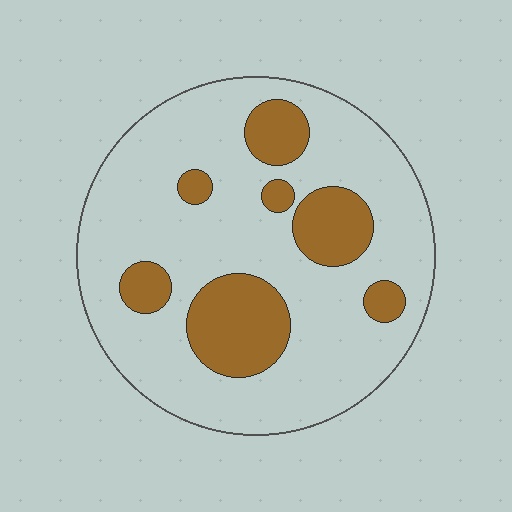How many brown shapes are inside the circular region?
7.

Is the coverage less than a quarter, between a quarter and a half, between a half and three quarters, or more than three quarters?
Less than a quarter.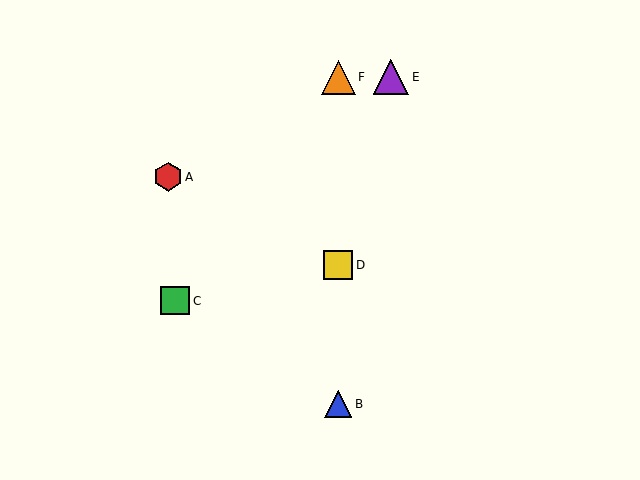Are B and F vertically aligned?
Yes, both are at x≈338.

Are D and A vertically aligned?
No, D is at x≈338 and A is at x≈168.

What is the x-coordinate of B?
Object B is at x≈338.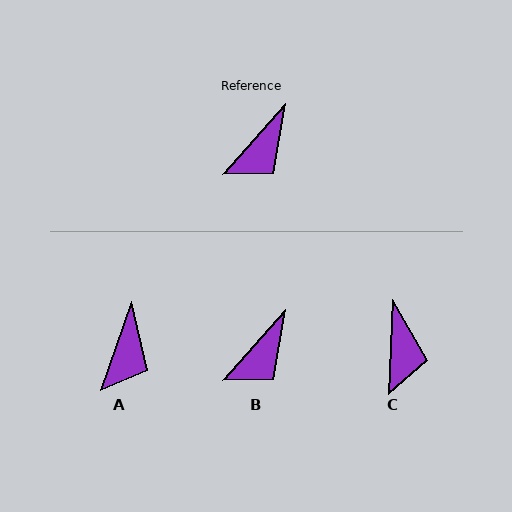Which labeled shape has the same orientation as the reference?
B.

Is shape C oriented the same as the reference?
No, it is off by about 39 degrees.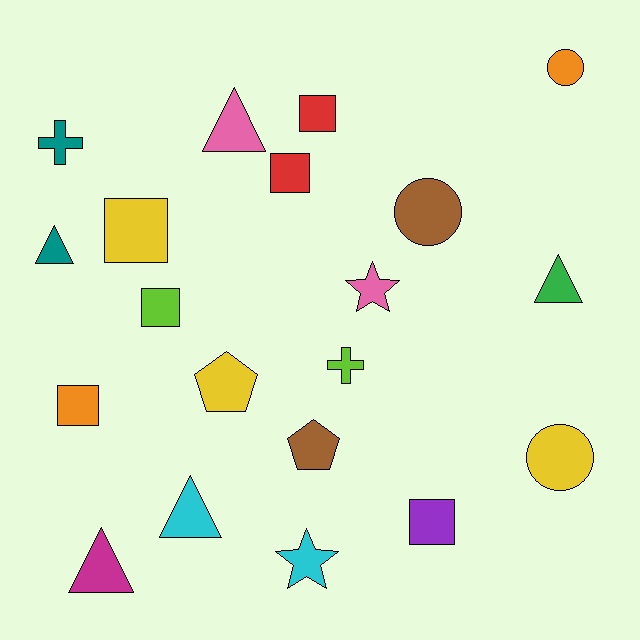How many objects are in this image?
There are 20 objects.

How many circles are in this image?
There are 3 circles.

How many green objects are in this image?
There is 1 green object.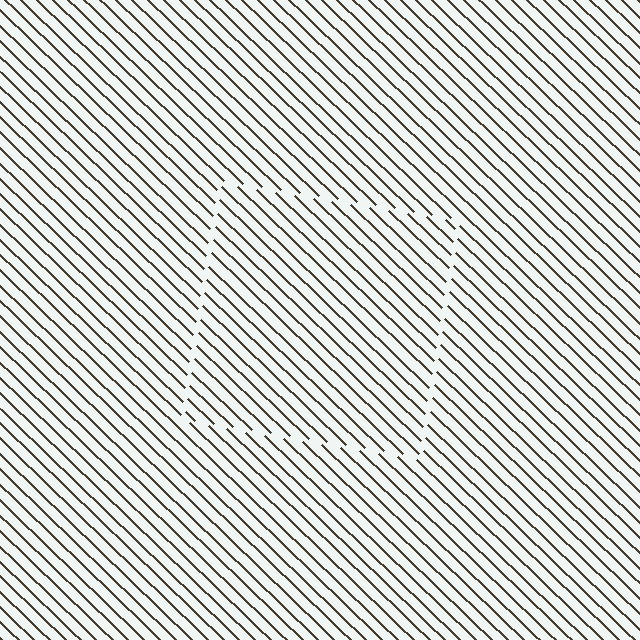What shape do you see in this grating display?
An illusory square. The interior of the shape contains the same grating, shifted by half a period — the contour is defined by the phase discontinuity where line-ends from the inner and outer gratings abut.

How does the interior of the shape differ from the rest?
The interior of the shape contains the same grating, shifted by half a period — the contour is defined by the phase discontinuity where line-ends from the inner and outer gratings abut.